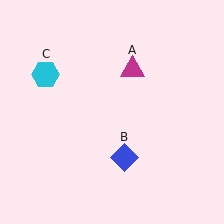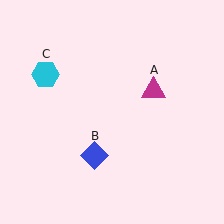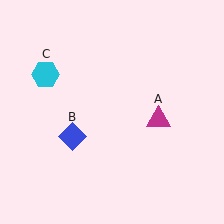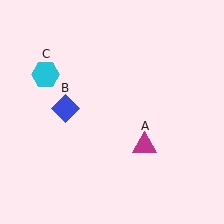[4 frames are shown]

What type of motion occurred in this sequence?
The magenta triangle (object A), blue diamond (object B) rotated clockwise around the center of the scene.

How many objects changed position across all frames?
2 objects changed position: magenta triangle (object A), blue diamond (object B).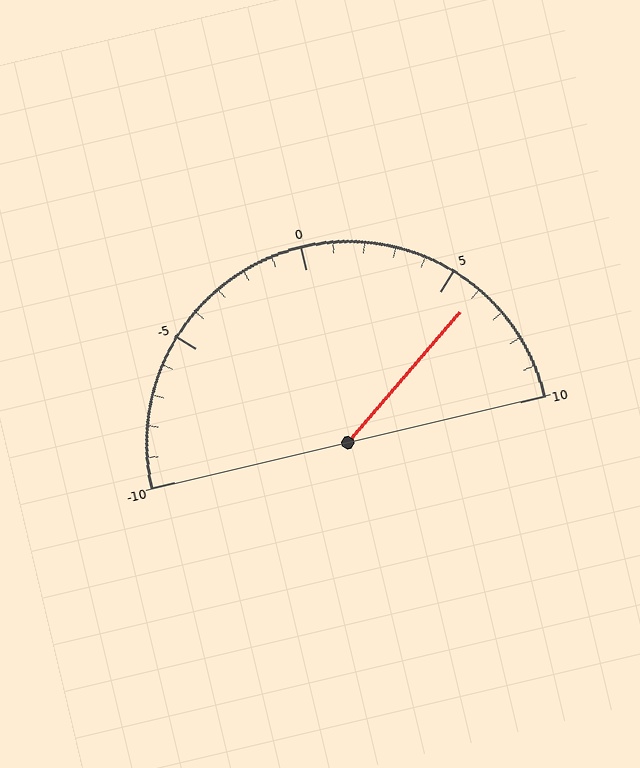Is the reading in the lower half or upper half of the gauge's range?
The reading is in the upper half of the range (-10 to 10).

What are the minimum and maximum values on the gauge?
The gauge ranges from -10 to 10.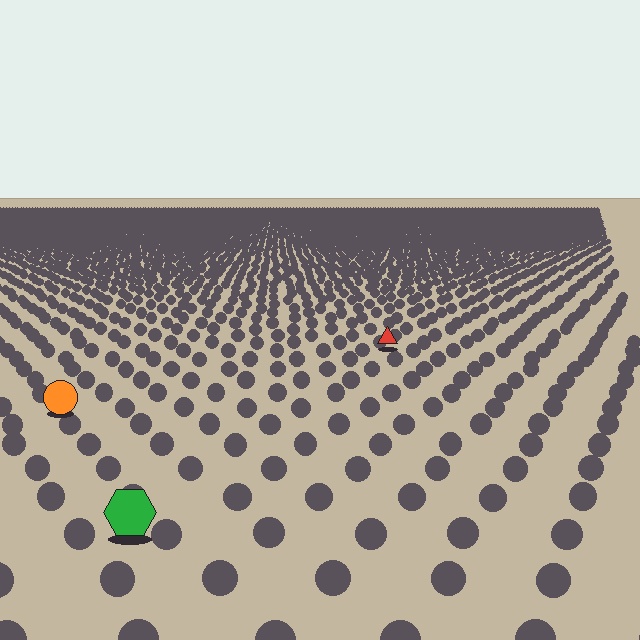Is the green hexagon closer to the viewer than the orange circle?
Yes. The green hexagon is closer — you can tell from the texture gradient: the ground texture is coarser near it.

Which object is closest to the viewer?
The green hexagon is closest. The texture marks near it are larger and more spread out.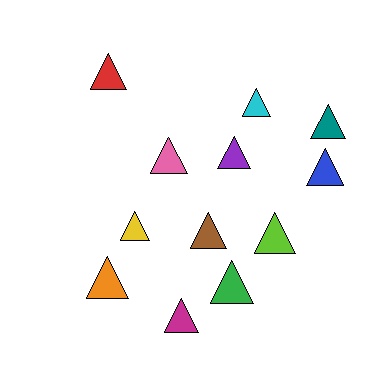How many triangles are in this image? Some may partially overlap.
There are 12 triangles.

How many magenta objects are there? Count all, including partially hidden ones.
There is 1 magenta object.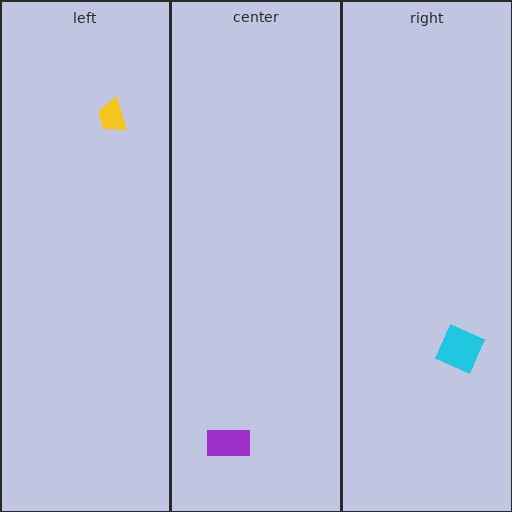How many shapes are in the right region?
1.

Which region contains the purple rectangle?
The center region.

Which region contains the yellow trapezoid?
The left region.